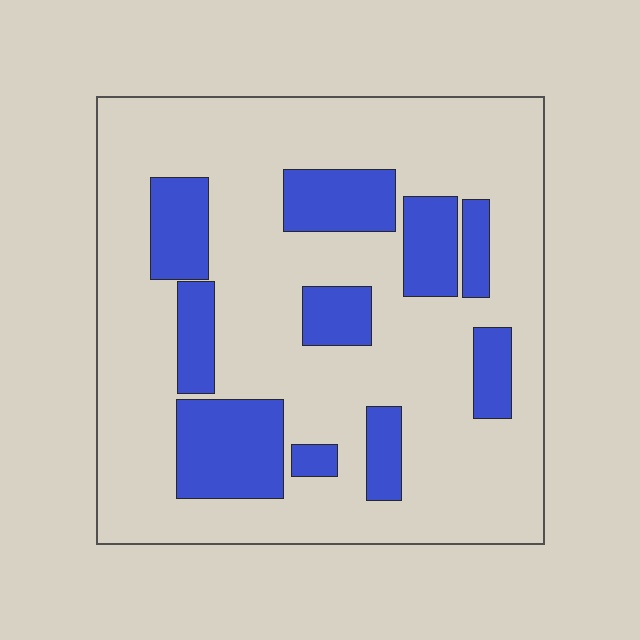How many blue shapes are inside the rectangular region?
10.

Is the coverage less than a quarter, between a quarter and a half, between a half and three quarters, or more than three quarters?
Less than a quarter.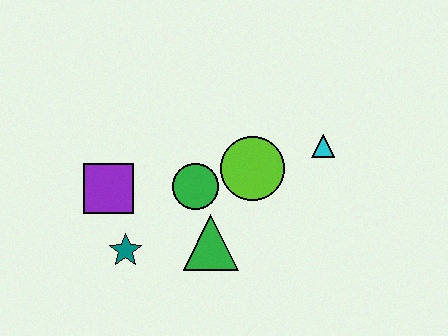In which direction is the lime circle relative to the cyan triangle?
The lime circle is to the left of the cyan triangle.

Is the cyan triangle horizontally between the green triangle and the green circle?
No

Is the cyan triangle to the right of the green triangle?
Yes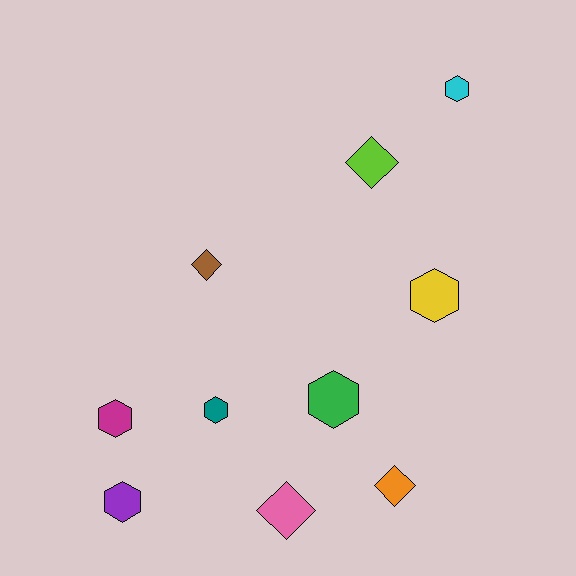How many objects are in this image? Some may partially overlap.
There are 10 objects.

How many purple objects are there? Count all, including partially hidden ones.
There is 1 purple object.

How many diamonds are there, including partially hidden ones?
There are 4 diamonds.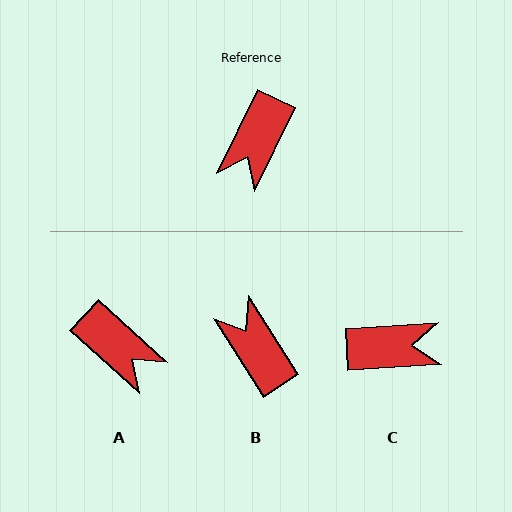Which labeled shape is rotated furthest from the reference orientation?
B, about 122 degrees away.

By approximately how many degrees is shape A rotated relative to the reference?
Approximately 74 degrees counter-clockwise.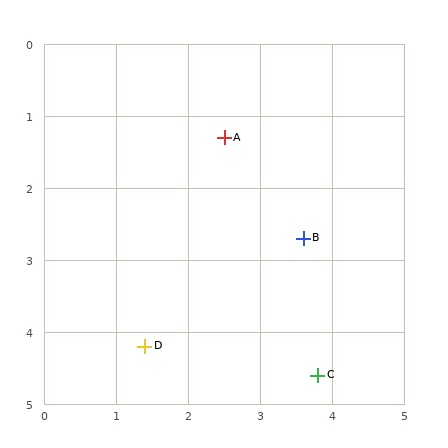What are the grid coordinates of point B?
Point B is at approximately (3.6, 2.7).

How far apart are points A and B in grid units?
Points A and B are about 1.8 grid units apart.